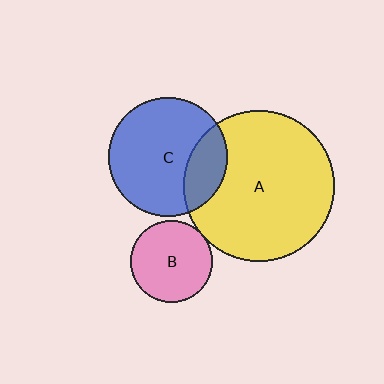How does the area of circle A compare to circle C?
Approximately 1.6 times.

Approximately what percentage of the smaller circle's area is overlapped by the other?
Approximately 25%.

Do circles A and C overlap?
Yes.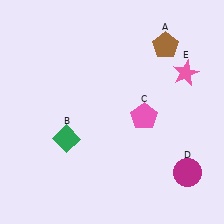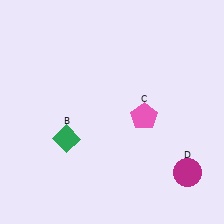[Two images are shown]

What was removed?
The brown pentagon (A), the pink star (E) were removed in Image 2.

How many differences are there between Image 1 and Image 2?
There are 2 differences between the two images.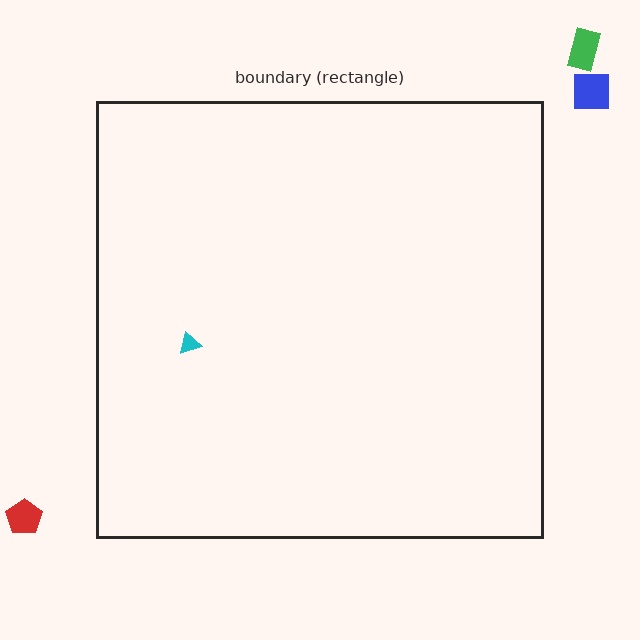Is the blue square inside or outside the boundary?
Outside.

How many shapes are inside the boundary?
1 inside, 3 outside.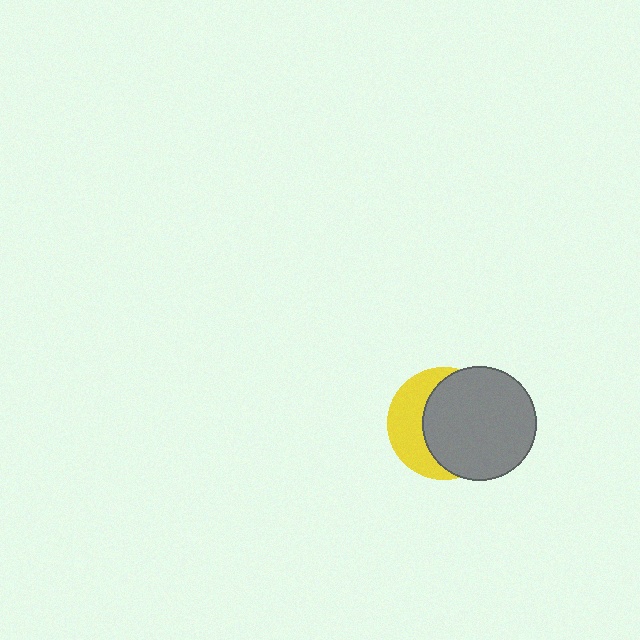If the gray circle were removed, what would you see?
You would see the complete yellow circle.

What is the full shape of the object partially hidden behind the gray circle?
The partially hidden object is a yellow circle.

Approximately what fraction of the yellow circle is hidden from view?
Roughly 62% of the yellow circle is hidden behind the gray circle.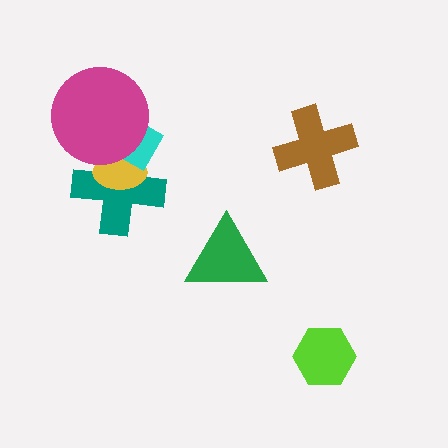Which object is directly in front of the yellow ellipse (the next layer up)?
The cyan diamond is directly in front of the yellow ellipse.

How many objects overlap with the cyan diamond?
3 objects overlap with the cyan diamond.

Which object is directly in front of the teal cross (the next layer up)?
The yellow ellipse is directly in front of the teal cross.